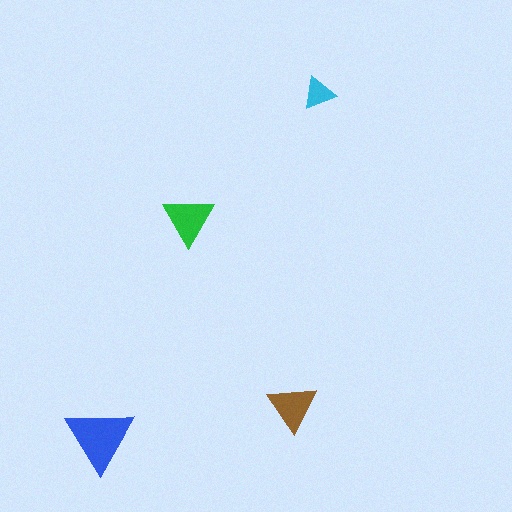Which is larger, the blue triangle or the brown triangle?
The blue one.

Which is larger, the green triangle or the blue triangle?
The blue one.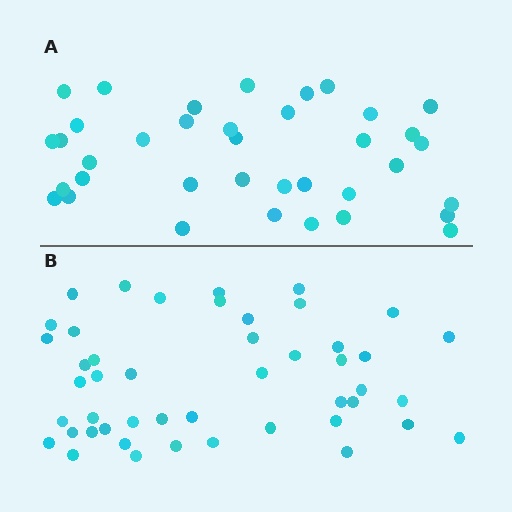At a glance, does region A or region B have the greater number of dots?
Region B (the bottom region) has more dots.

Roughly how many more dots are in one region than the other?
Region B has roughly 10 or so more dots than region A.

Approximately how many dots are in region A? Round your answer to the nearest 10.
About 40 dots. (The exact count is 37, which rounds to 40.)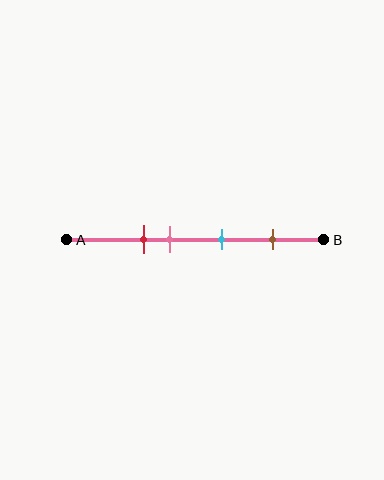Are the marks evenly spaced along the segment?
No, the marks are not evenly spaced.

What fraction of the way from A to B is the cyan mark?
The cyan mark is approximately 60% (0.6) of the way from A to B.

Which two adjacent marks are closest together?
The red and pink marks are the closest adjacent pair.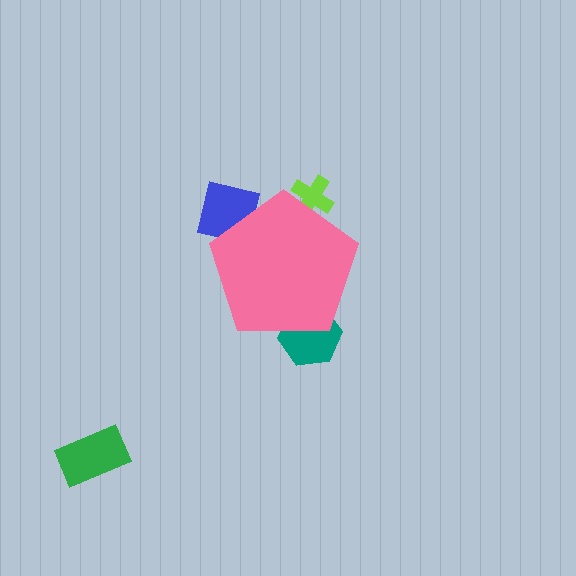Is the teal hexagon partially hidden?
Yes, the teal hexagon is partially hidden behind the pink pentagon.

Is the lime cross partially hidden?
Yes, the lime cross is partially hidden behind the pink pentagon.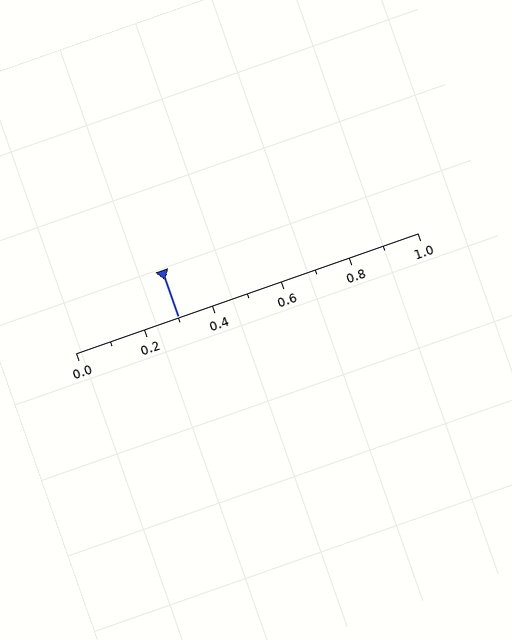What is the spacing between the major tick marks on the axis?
The major ticks are spaced 0.2 apart.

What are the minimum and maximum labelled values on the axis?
The axis runs from 0.0 to 1.0.